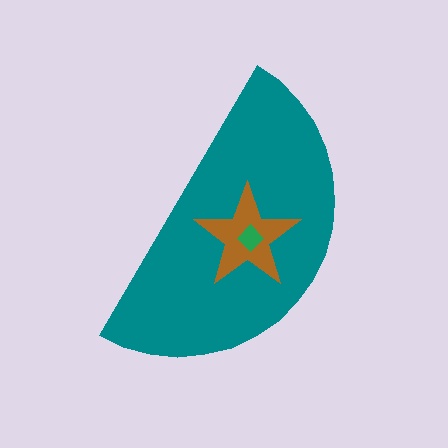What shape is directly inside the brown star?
The green diamond.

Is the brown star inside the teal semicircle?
Yes.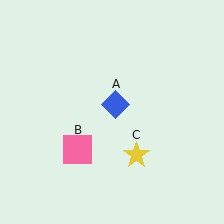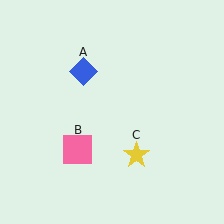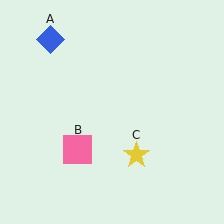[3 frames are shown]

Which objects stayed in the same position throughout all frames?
Pink square (object B) and yellow star (object C) remained stationary.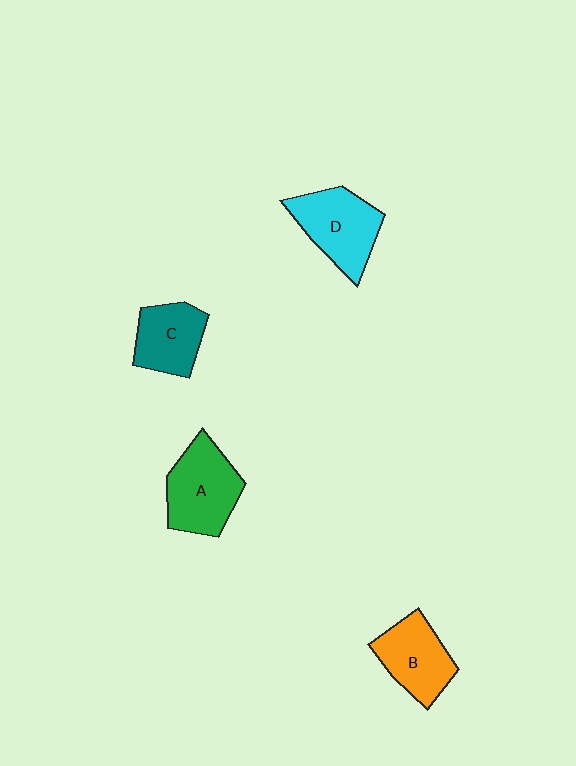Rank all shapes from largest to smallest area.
From largest to smallest: A (green), D (cyan), B (orange), C (teal).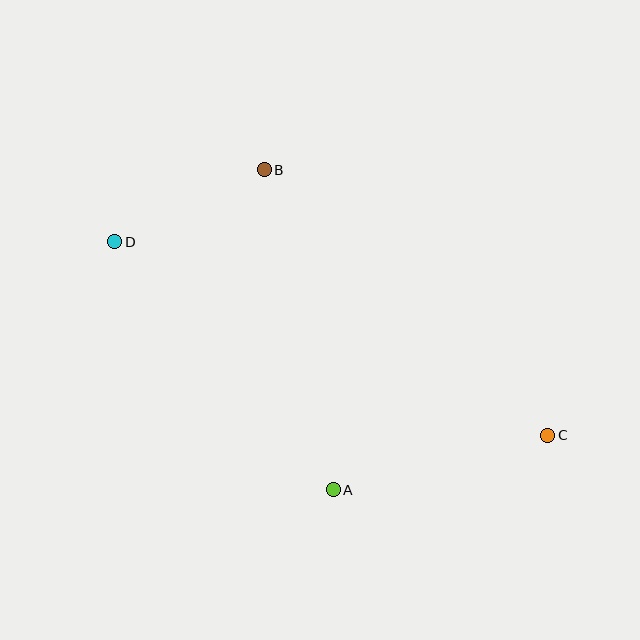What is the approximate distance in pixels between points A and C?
The distance between A and C is approximately 221 pixels.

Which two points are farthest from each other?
Points C and D are farthest from each other.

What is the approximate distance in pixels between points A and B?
The distance between A and B is approximately 327 pixels.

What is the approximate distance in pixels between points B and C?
The distance between B and C is approximately 389 pixels.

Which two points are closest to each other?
Points B and D are closest to each other.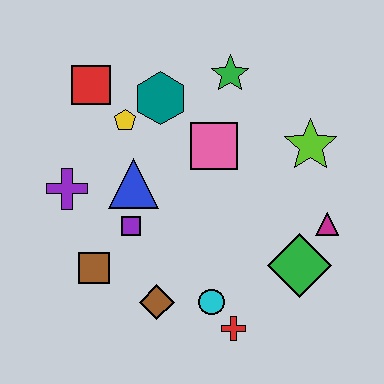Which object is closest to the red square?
The yellow pentagon is closest to the red square.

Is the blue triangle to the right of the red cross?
No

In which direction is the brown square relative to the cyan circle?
The brown square is to the left of the cyan circle.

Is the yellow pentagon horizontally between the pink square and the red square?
Yes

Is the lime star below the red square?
Yes